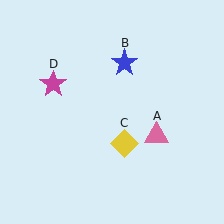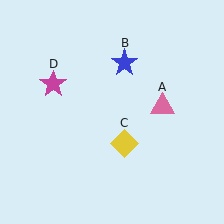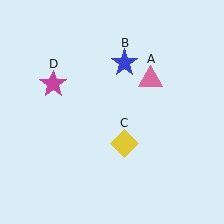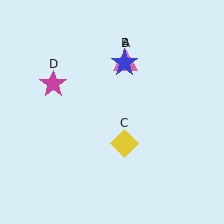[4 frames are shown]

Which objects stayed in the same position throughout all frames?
Blue star (object B) and yellow diamond (object C) and magenta star (object D) remained stationary.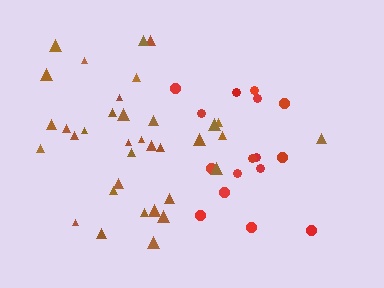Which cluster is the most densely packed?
Brown.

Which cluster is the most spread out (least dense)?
Red.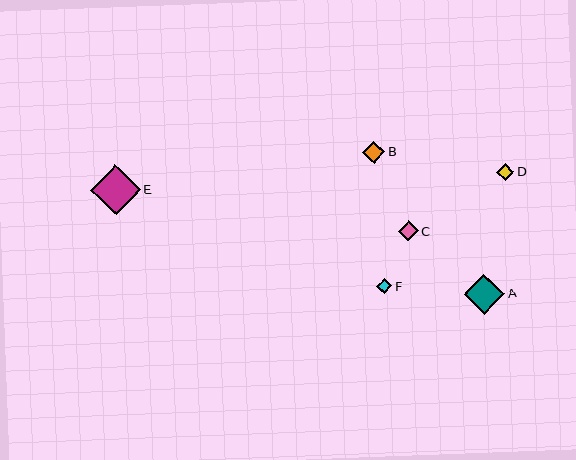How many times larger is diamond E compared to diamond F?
Diamond E is approximately 3.3 times the size of diamond F.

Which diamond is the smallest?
Diamond F is the smallest with a size of approximately 15 pixels.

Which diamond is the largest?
Diamond E is the largest with a size of approximately 50 pixels.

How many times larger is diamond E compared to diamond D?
Diamond E is approximately 2.9 times the size of diamond D.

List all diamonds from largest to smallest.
From largest to smallest: E, A, B, C, D, F.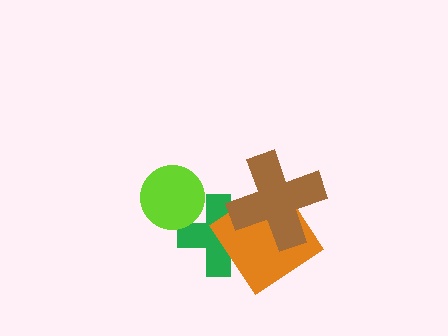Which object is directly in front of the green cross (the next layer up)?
The orange diamond is directly in front of the green cross.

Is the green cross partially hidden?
Yes, it is partially covered by another shape.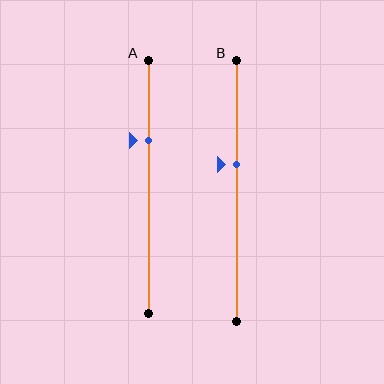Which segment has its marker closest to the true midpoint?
Segment B has its marker closest to the true midpoint.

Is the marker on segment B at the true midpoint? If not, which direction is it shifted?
No, the marker on segment B is shifted upward by about 10% of the segment length.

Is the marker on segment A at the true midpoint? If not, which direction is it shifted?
No, the marker on segment A is shifted upward by about 18% of the segment length.